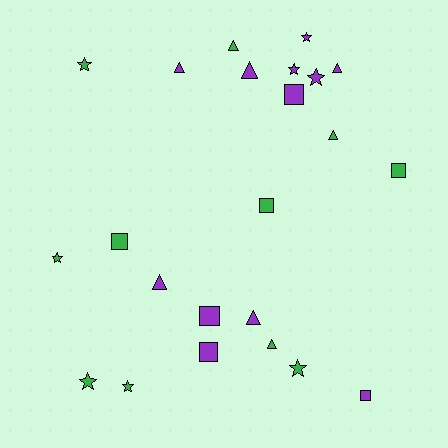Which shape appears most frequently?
Star, with 8 objects.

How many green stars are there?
There are 5 green stars.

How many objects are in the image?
There are 23 objects.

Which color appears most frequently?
Purple, with 12 objects.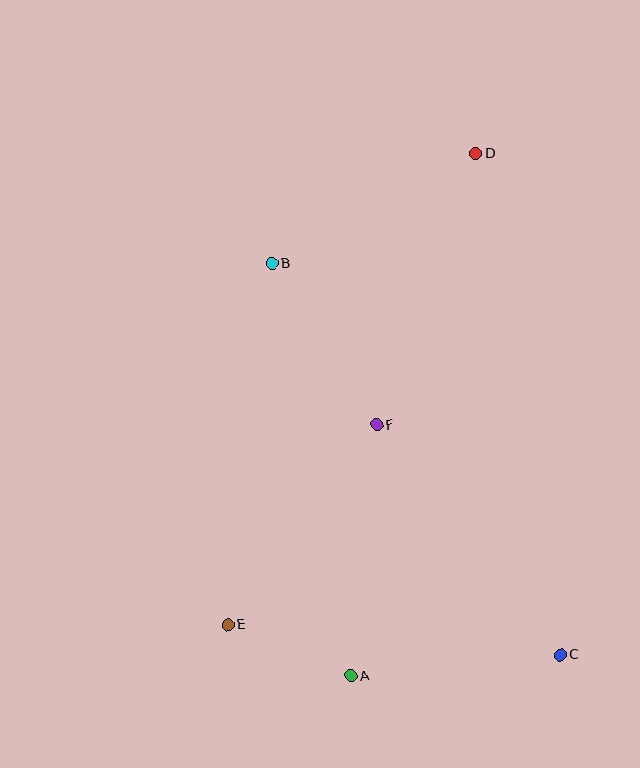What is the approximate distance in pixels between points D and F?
The distance between D and F is approximately 289 pixels.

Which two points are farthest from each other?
Points A and D are farthest from each other.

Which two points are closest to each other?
Points A and E are closest to each other.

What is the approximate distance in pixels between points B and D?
The distance between B and D is approximately 231 pixels.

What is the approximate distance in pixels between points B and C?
The distance between B and C is approximately 486 pixels.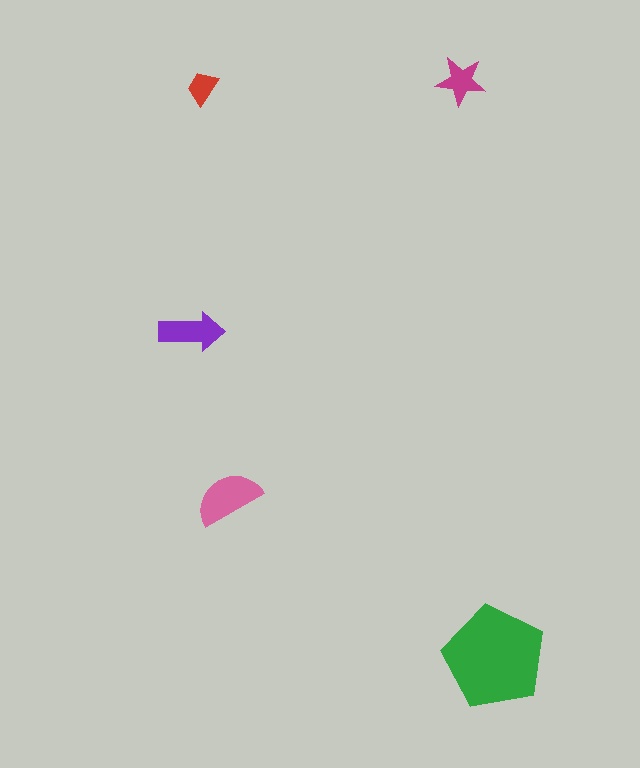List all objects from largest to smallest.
The green pentagon, the pink semicircle, the purple arrow, the magenta star, the red trapezoid.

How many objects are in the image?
There are 5 objects in the image.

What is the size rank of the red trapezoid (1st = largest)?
5th.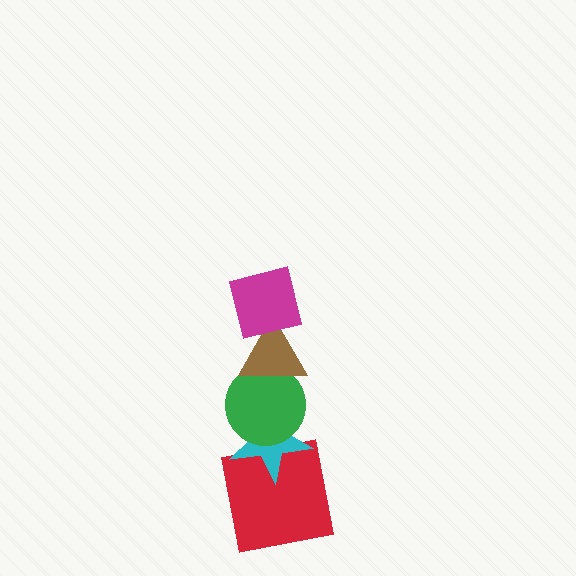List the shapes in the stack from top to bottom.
From top to bottom: the magenta square, the brown triangle, the green circle, the cyan star, the red square.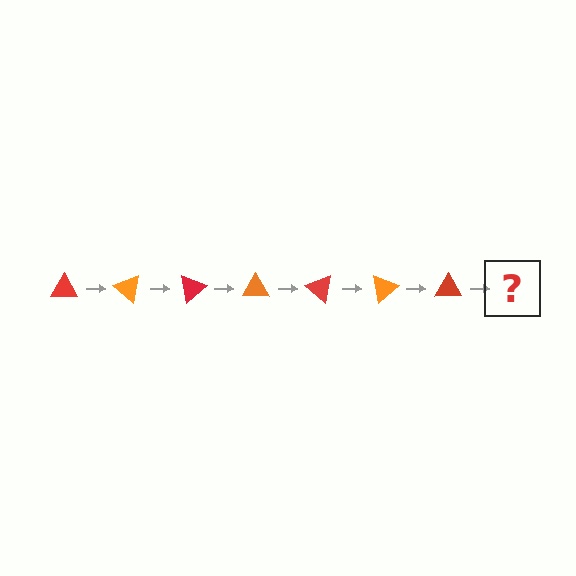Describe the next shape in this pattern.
It should be an orange triangle, rotated 280 degrees from the start.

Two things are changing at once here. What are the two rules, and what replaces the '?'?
The two rules are that it rotates 40 degrees each step and the color cycles through red and orange. The '?' should be an orange triangle, rotated 280 degrees from the start.